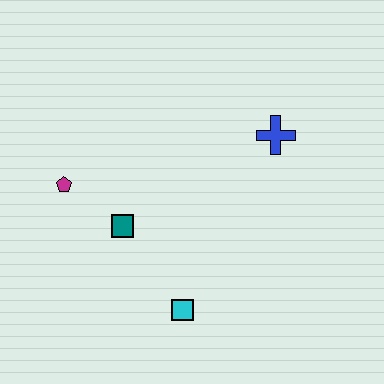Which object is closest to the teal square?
The magenta pentagon is closest to the teal square.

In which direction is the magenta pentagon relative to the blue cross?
The magenta pentagon is to the left of the blue cross.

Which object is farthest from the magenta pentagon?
The blue cross is farthest from the magenta pentagon.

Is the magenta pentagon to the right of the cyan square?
No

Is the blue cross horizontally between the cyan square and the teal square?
No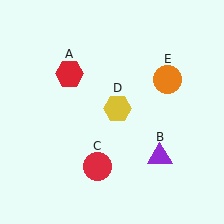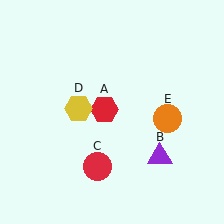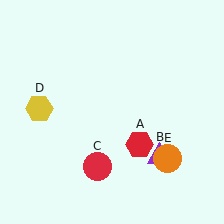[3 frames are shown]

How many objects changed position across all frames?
3 objects changed position: red hexagon (object A), yellow hexagon (object D), orange circle (object E).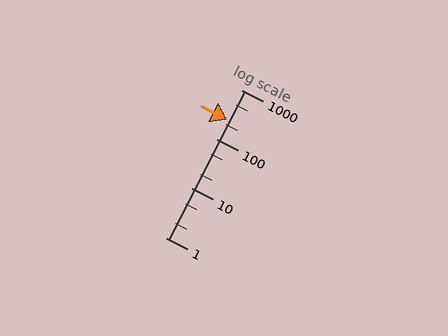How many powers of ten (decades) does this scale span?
The scale spans 3 decades, from 1 to 1000.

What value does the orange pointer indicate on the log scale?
The pointer indicates approximately 250.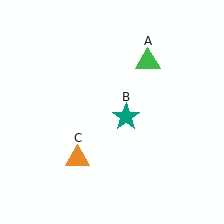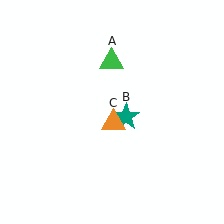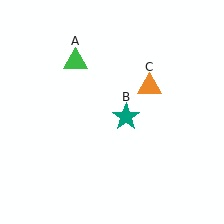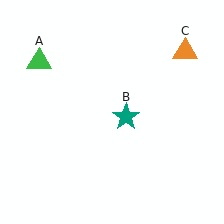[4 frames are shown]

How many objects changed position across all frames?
2 objects changed position: green triangle (object A), orange triangle (object C).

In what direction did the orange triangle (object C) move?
The orange triangle (object C) moved up and to the right.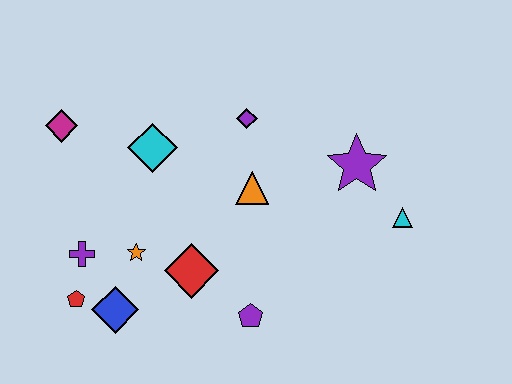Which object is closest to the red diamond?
The orange star is closest to the red diamond.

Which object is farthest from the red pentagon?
The cyan triangle is farthest from the red pentagon.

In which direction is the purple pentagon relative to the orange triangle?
The purple pentagon is below the orange triangle.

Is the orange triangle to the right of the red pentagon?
Yes